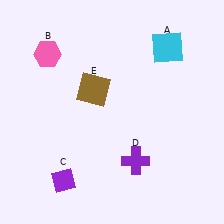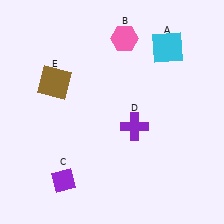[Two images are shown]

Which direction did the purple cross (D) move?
The purple cross (D) moved up.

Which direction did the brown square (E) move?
The brown square (E) moved left.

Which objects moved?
The objects that moved are: the pink hexagon (B), the purple cross (D), the brown square (E).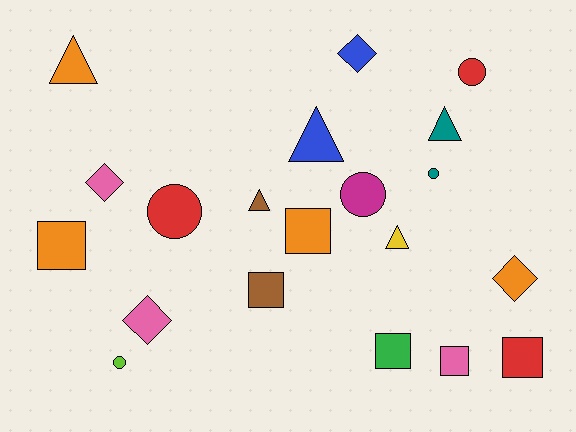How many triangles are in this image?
There are 5 triangles.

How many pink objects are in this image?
There are 3 pink objects.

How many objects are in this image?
There are 20 objects.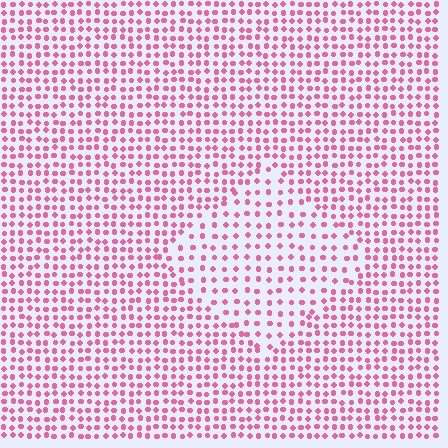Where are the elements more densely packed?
The elements are more densely packed outside the diamond boundary.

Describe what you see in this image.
The image contains small pink elements arranged at two different densities. A diamond-shaped region is visible where the elements are less densely packed than the surrounding area.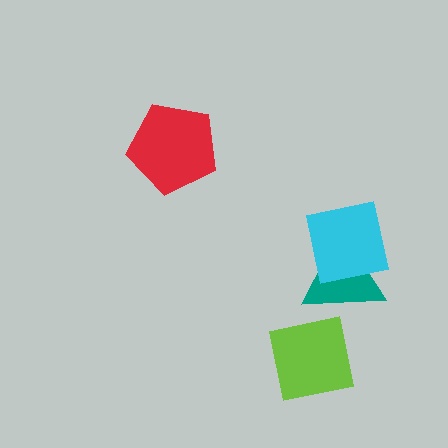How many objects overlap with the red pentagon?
0 objects overlap with the red pentagon.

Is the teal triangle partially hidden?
Yes, it is partially covered by another shape.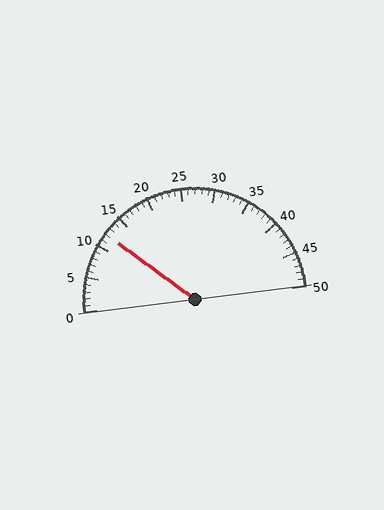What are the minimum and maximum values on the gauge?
The gauge ranges from 0 to 50.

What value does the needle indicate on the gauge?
The needle indicates approximately 12.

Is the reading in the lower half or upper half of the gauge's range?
The reading is in the lower half of the range (0 to 50).